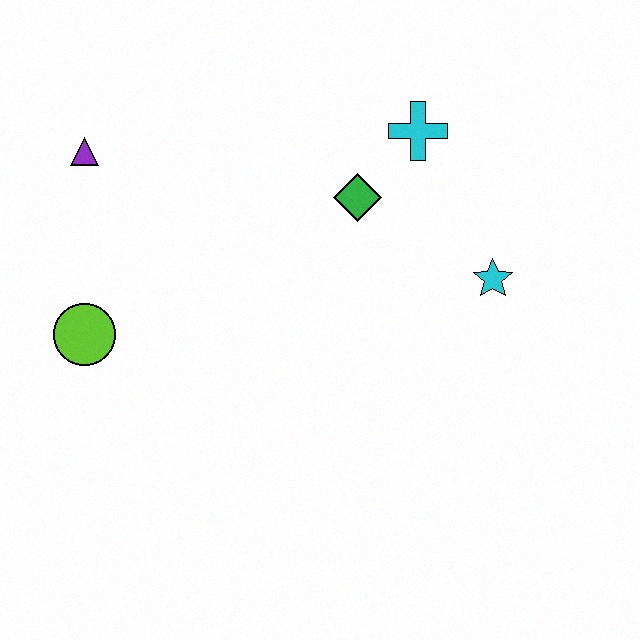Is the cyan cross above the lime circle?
Yes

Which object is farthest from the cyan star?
The purple triangle is farthest from the cyan star.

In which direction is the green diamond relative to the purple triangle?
The green diamond is to the right of the purple triangle.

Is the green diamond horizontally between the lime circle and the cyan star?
Yes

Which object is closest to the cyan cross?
The green diamond is closest to the cyan cross.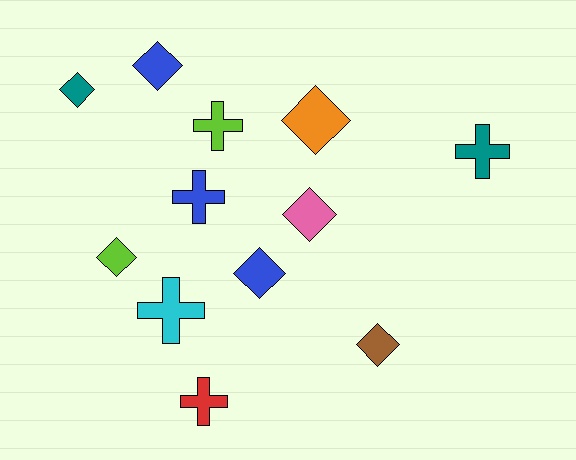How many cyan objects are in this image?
There is 1 cyan object.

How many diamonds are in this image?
There are 7 diamonds.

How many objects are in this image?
There are 12 objects.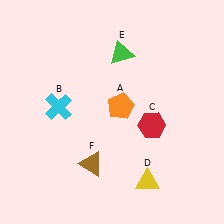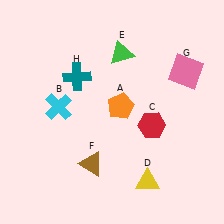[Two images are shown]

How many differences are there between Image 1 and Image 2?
There are 2 differences between the two images.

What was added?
A pink square (G), a teal cross (H) were added in Image 2.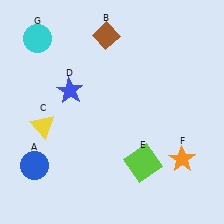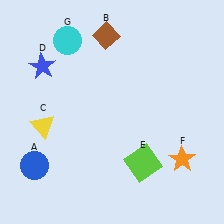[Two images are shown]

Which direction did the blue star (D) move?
The blue star (D) moved left.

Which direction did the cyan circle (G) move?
The cyan circle (G) moved right.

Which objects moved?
The objects that moved are: the blue star (D), the cyan circle (G).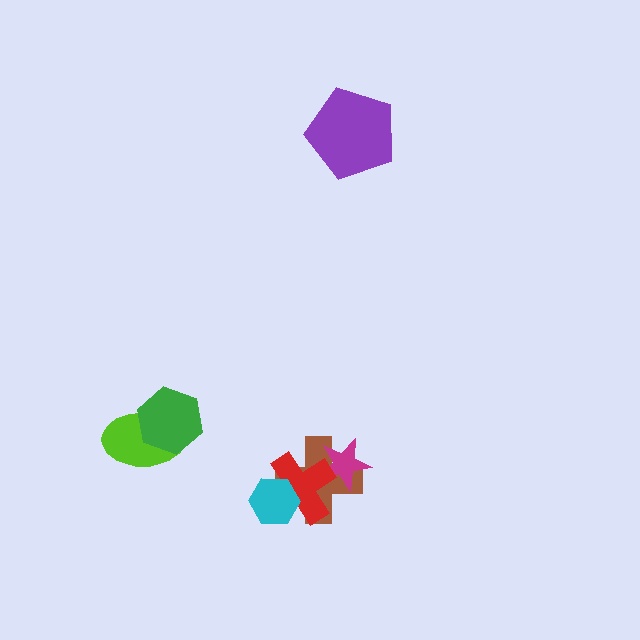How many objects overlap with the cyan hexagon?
2 objects overlap with the cyan hexagon.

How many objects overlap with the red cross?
3 objects overlap with the red cross.